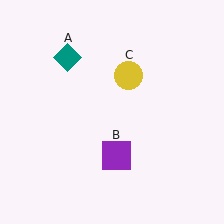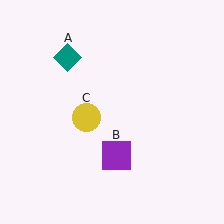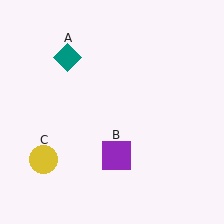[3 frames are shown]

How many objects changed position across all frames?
1 object changed position: yellow circle (object C).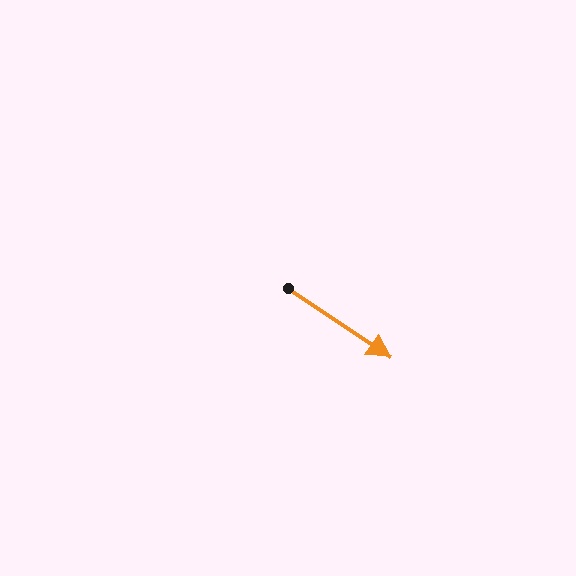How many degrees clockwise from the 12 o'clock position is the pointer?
Approximately 124 degrees.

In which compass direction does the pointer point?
Southeast.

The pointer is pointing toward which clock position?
Roughly 4 o'clock.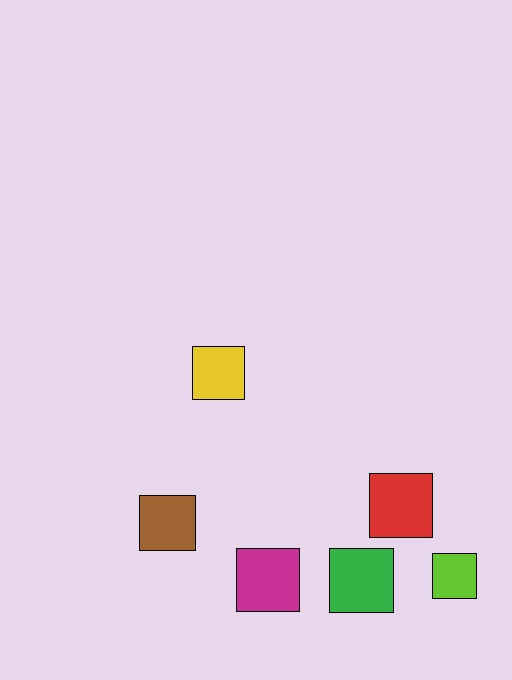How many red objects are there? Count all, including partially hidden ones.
There is 1 red object.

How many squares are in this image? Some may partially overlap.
There are 6 squares.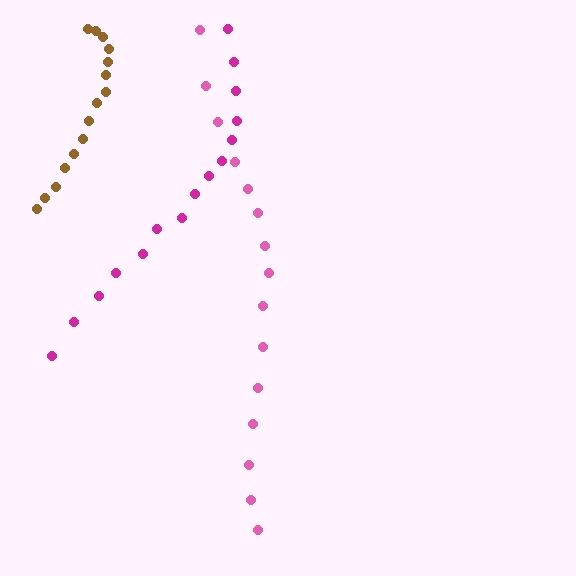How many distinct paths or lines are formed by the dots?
There are 3 distinct paths.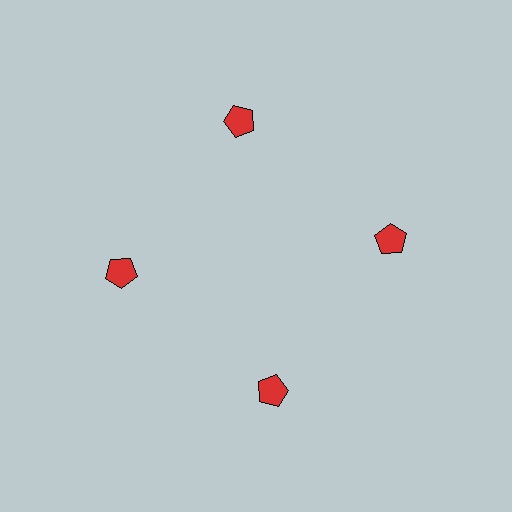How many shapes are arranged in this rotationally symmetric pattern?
There are 4 shapes, arranged in 4 groups of 1.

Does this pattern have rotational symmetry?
Yes, this pattern has 4-fold rotational symmetry. It looks the same after rotating 90 degrees around the center.